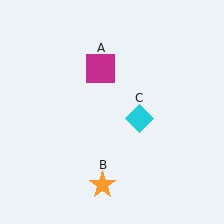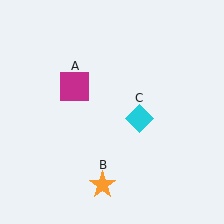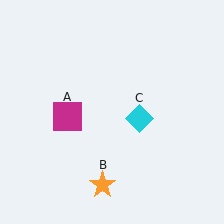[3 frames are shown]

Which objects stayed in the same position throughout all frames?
Orange star (object B) and cyan diamond (object C) remained stationary.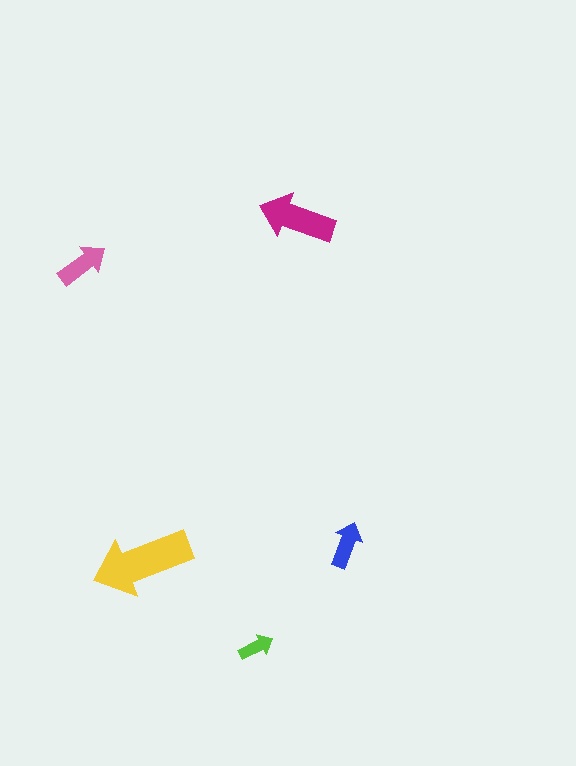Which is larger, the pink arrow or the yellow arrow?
The yellow one.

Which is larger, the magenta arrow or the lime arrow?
The magenta one.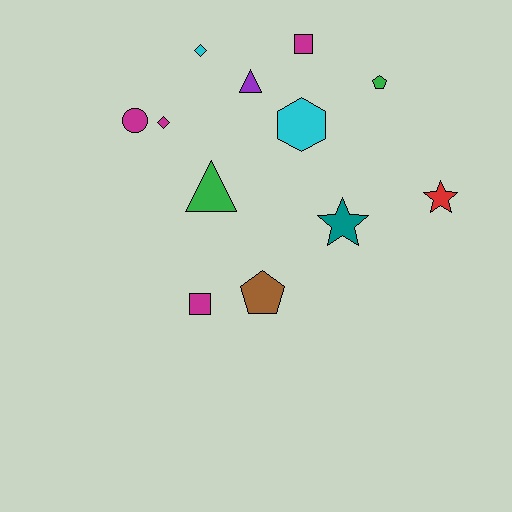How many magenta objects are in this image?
There are 4 magenta objects.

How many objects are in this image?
There are 12 objects.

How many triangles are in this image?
There are 2 triangles.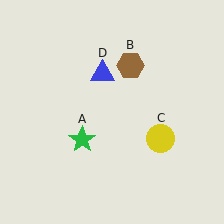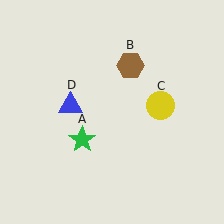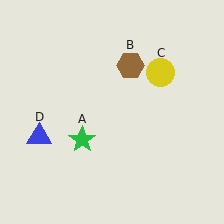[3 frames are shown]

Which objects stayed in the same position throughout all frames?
Green star (object A) and brown hexagon (object B) remained stationary.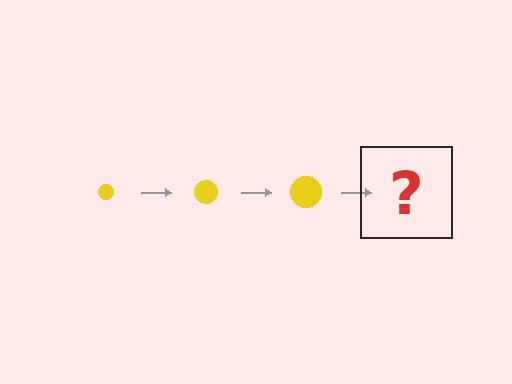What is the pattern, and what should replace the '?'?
The pattern is that the circle gets progressively larger each step. The '?' should be a yellow circle, larger than the previous one.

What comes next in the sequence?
The next element should be a yellow circle, larger than the previous one.